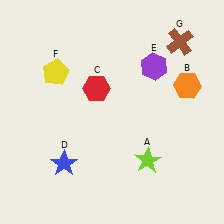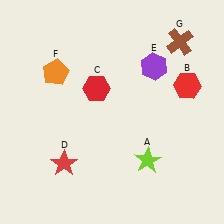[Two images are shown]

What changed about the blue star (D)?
In Image 1, D is blue. In Image 2, it changed to red.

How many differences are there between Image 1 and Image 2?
There are 3 differences between the two images.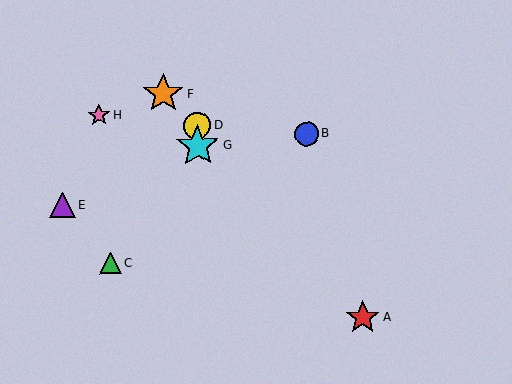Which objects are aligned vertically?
Objects D, G are aligned vertically.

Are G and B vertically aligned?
No, G is at x≈198 and B is at x≈307.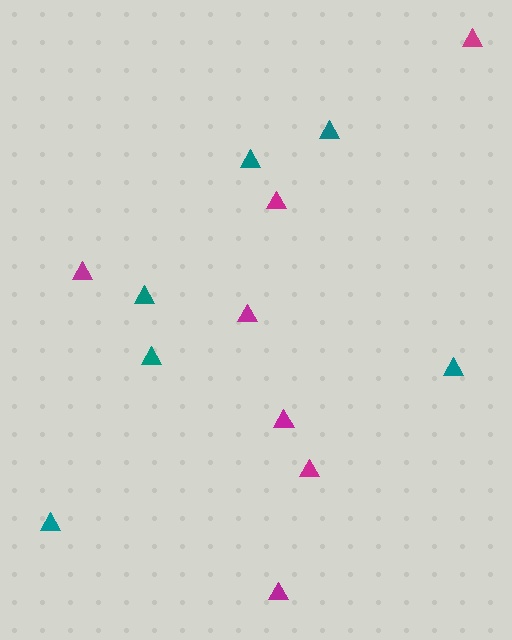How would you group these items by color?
There are 2 groups: one group of magenta triangles (7) and one group of teal triangles (6).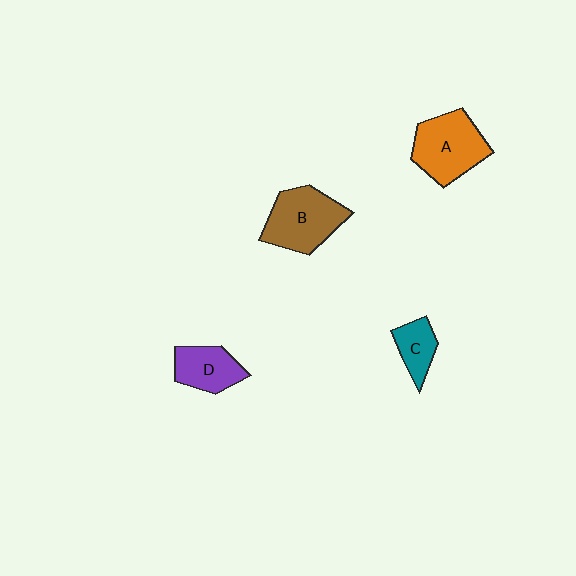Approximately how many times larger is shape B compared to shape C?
Approximately 2.1 times.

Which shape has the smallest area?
Shape C (teal).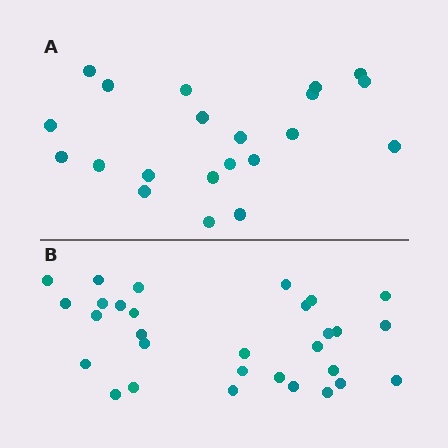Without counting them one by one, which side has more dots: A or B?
Region B (the bottom region) has more dots.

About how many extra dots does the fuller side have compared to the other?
Region B has roughly 8 or so more dots than region A.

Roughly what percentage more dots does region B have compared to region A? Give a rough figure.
About 45% more.